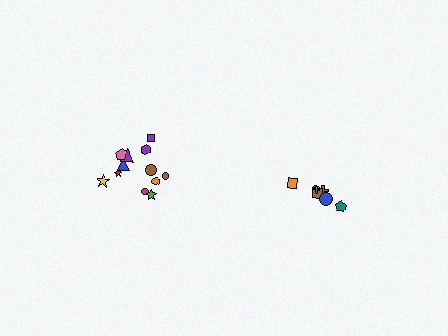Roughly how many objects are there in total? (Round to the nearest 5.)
Roughly 20 objects in total.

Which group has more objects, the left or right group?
The left group.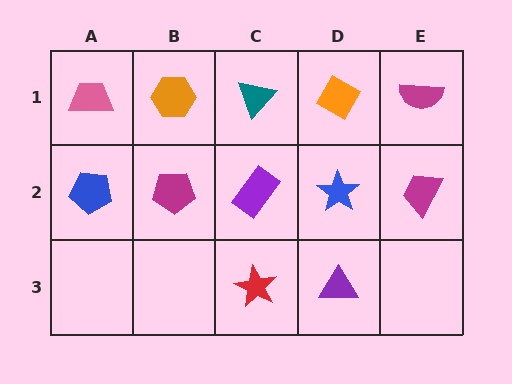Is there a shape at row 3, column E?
No, that cell is empty.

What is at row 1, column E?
A magenta semicircle.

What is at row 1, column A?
A pink trapezoid.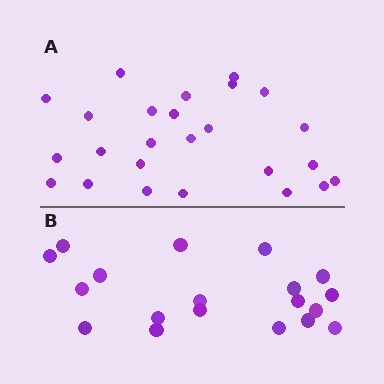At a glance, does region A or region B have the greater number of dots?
Region A (the top region) has more dots.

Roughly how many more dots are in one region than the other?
Region A has about 6 more dots than region B.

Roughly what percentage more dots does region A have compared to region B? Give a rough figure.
About 30% more.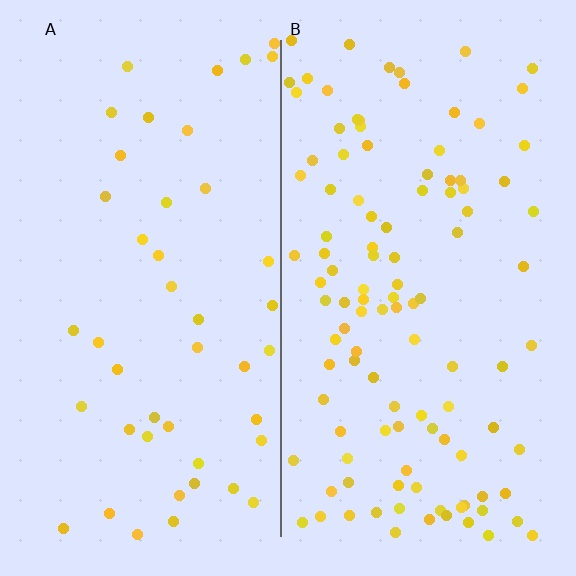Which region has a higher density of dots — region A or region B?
B (the right).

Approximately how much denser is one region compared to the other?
Approximately 2.5× — region B over region A.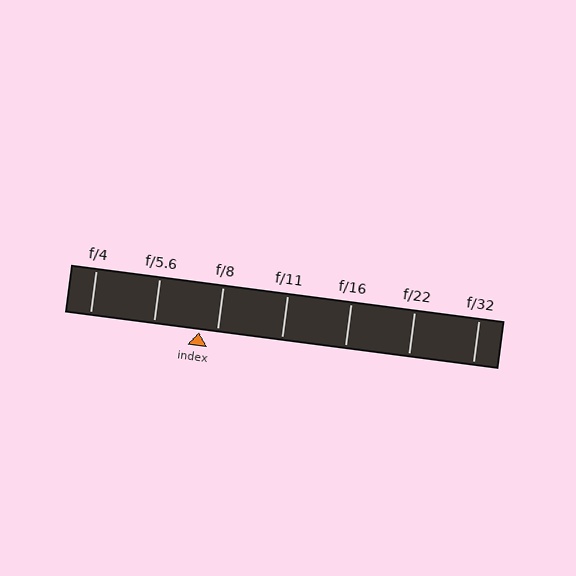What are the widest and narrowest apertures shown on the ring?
The widest aperture shown is f/4 and the narrowest is f/32.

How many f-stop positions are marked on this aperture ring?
There are 7 f-stop positions marked.